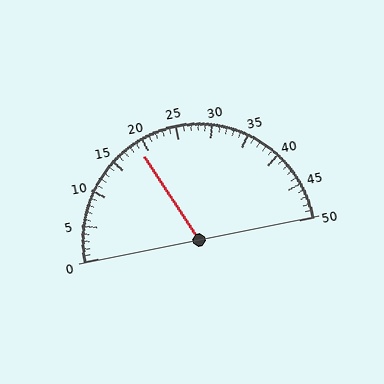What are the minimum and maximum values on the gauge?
The gauge ranges from 0 to 50.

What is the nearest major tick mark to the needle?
The nearest major tick mark is 20.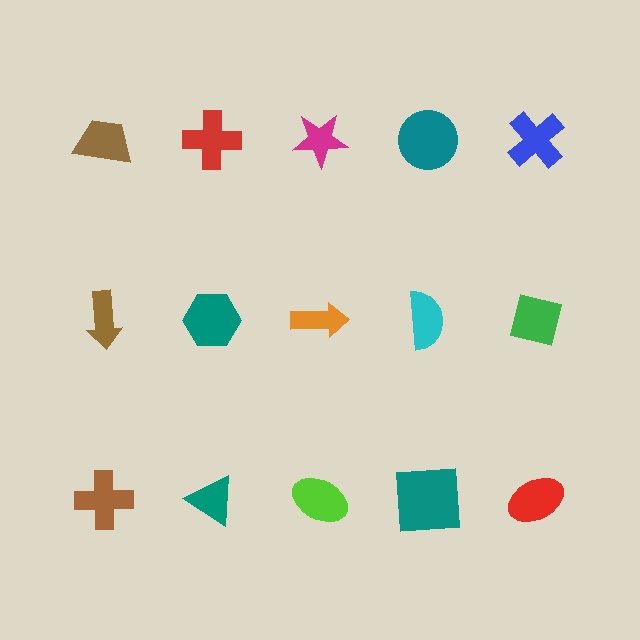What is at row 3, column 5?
A red ellipse.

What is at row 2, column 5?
A green square.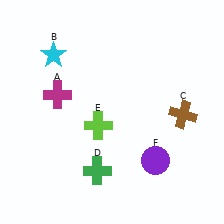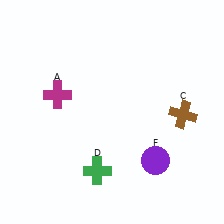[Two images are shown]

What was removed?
The cyan star (B), the lime cross (E) were removed in Image 2.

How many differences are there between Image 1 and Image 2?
There are 2 differences between the two images.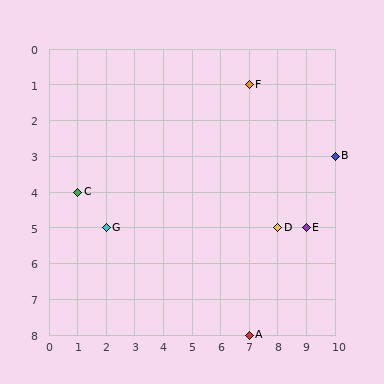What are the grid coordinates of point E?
Point E is at grid coordinates (9, 5).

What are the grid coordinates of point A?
Point A is at grid coordinates (7, 8).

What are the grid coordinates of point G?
Point G is at grid coordinates (2, 5).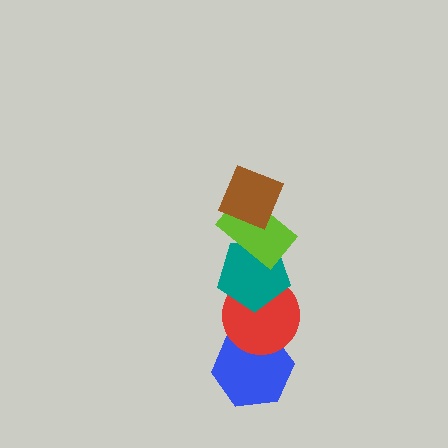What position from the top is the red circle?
The red circle is 4th from the top.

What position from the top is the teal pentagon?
The teal pentagon is 3rd from the top.